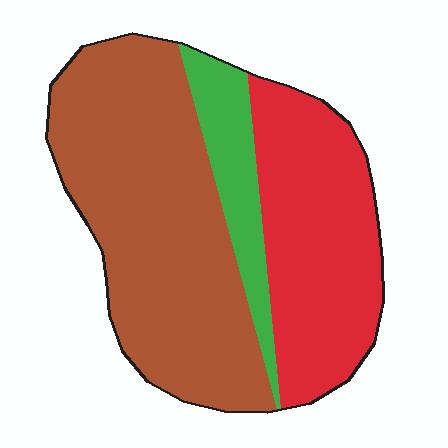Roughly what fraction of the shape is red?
Red takes up between a quarter and a half of the shape.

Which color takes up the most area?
Brown, at roughly 55%.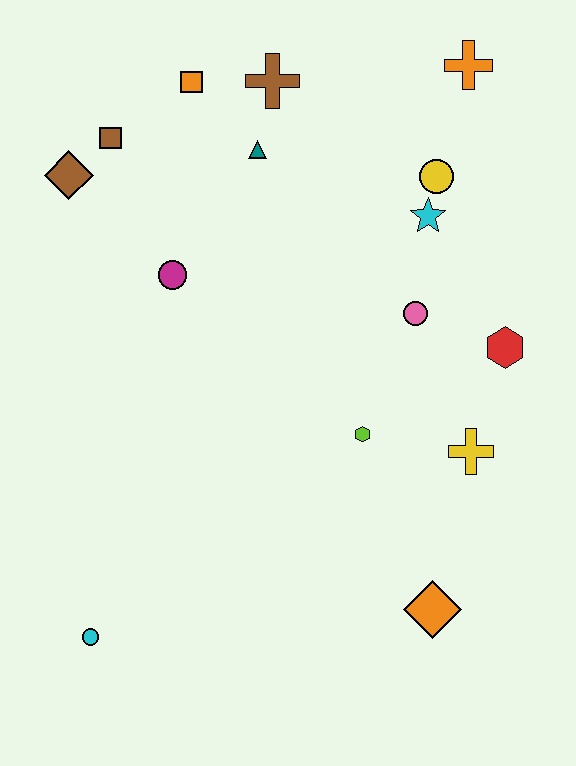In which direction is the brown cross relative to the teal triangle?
The brown cross is above the teal triangle.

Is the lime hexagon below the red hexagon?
Yes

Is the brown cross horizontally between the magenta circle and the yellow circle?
Yes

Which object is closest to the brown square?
The brown diamond is closest to the brown square.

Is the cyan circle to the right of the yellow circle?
No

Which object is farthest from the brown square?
The orange diamond is farthest from the brown square.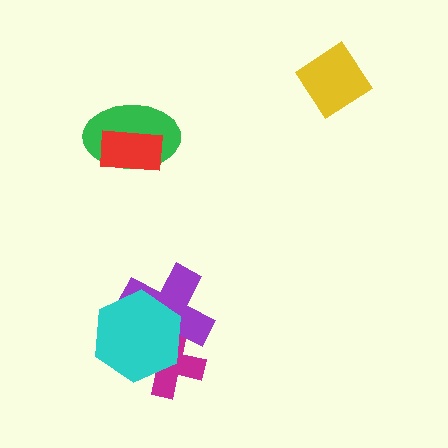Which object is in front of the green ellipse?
The red rectangle is in front of the green ellipse.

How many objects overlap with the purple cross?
2 objects overlap with the purple cross.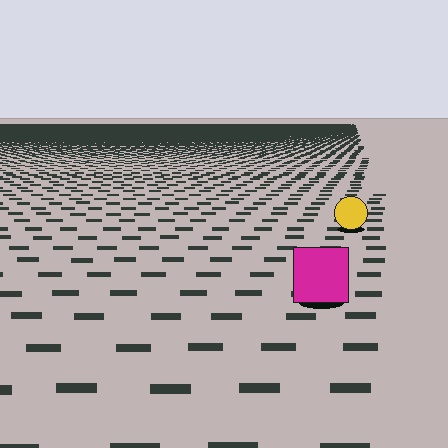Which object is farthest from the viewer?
The yellow circle is farthest from the viewer. It appears smaller and the ground texture around it is denser.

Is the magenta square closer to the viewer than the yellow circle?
Yes. The magenta square is closer — you can tell from the texture gradient: the ground texture is coarser near it.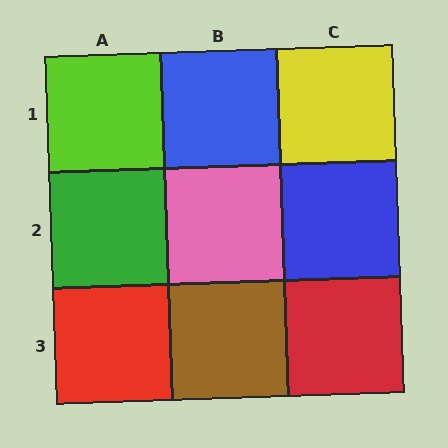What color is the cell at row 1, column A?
Lime.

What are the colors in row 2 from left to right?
Green, pink, blue.